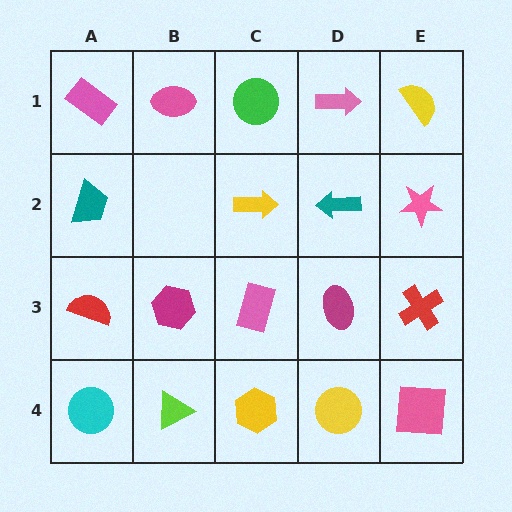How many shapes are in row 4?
5 shapes.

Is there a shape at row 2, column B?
No, that cell is empty.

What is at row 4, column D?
A yellow circle.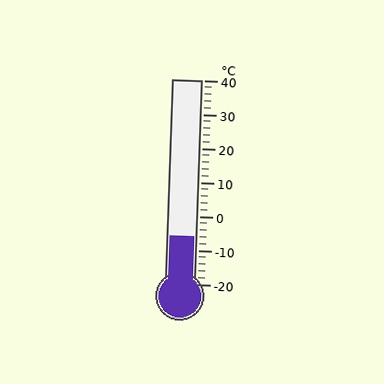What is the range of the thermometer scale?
The thermometer scale ranges from -20°C to 40°C.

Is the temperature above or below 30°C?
The temperature is below 30°C.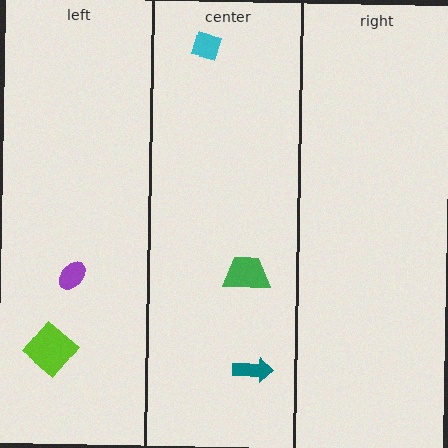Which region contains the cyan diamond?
The center region.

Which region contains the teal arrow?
The center region.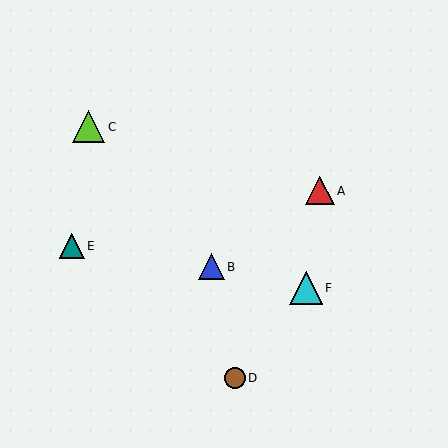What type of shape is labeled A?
Shape A is a red triangle.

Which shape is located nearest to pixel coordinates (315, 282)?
The cyan triangle (labeled F) at (306, 288) is nearest to that location.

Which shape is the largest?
The cyan triangle (labeled F) is the largest.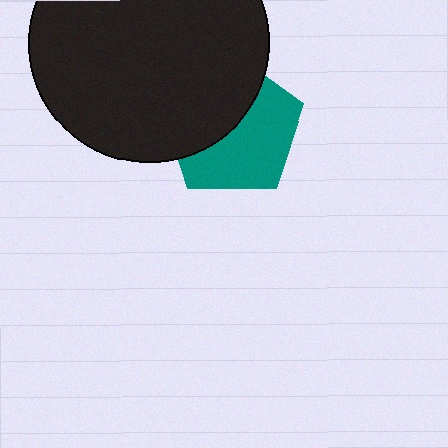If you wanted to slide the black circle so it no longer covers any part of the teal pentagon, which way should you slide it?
Slide it toward the upper-left — that is the most direct way to separate the two shapes.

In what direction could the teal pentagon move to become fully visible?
The teal pentagon could move toward the lower-right. That would shift it out from behind the black circle entirely.